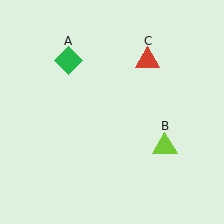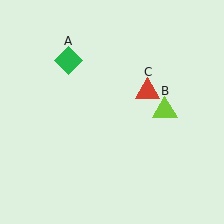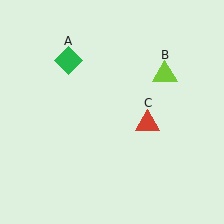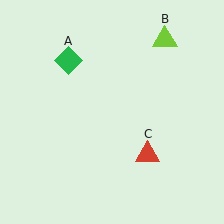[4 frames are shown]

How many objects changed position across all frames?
2 objects changed position: lime triangle (object B), red triangle (object C).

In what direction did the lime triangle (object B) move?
The lime triangle (object B) moved up.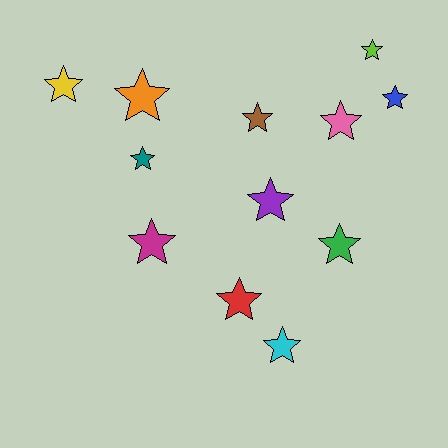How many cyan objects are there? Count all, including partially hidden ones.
There is 1 cyan object.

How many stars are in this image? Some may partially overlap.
There are 12 stars.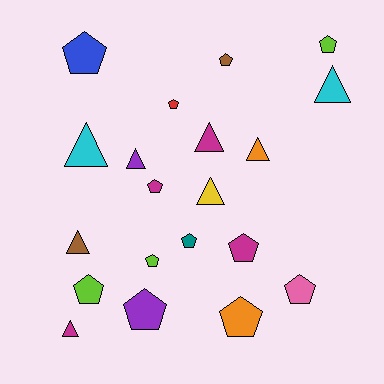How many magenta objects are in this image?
There are 4 magenta objects.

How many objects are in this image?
There are 20 objects.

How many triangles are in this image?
There are 8 triangles.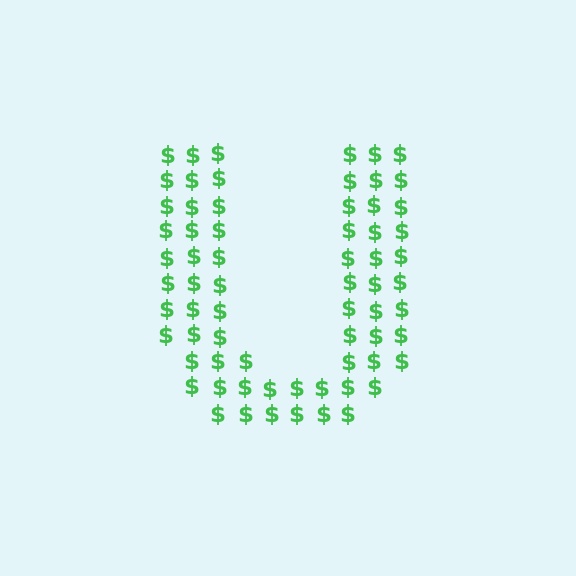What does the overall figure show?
The overall figure shows the letter U.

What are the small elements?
The small elements are dollar signs.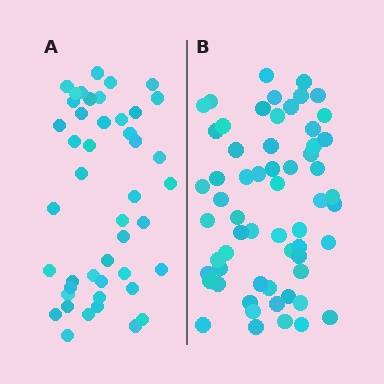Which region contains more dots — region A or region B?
Region B (the right region) has more dots.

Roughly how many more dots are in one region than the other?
Region B has approximately 15 more dots than region A.